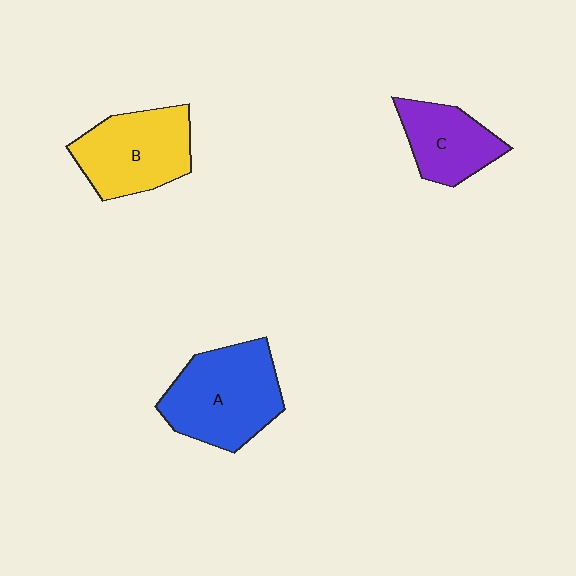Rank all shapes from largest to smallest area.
From largest to smallest: A (blue), B (yellow), C (purple).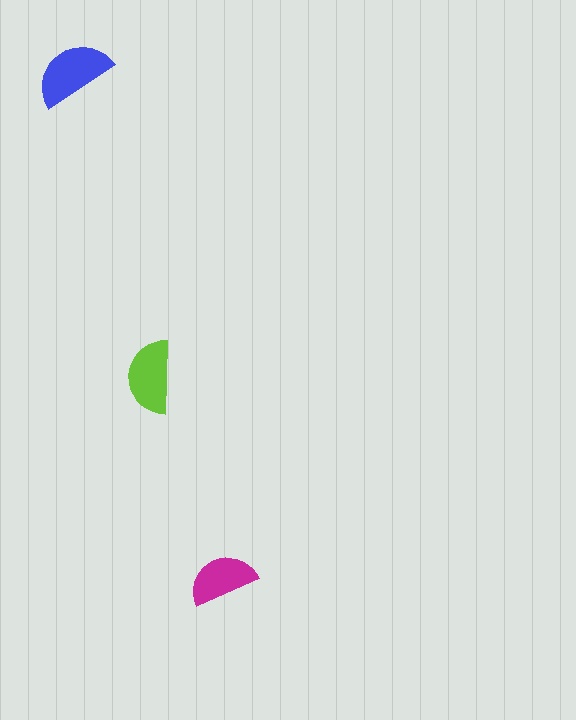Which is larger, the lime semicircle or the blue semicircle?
The blue one.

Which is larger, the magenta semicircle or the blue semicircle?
The blue one.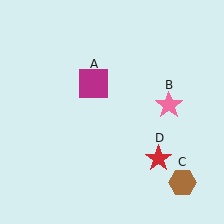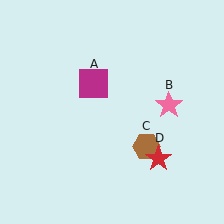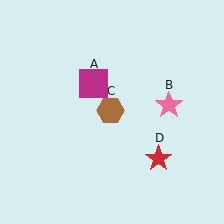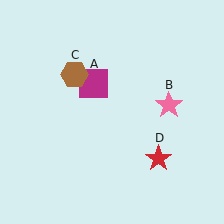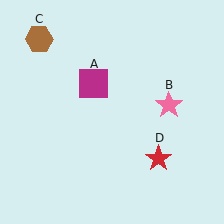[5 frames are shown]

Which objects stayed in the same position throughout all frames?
Magenta square (object A) and pink star (object B) and red star (object D) remained stationary.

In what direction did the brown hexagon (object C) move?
The brown hexagon (object C) moved up and to the left.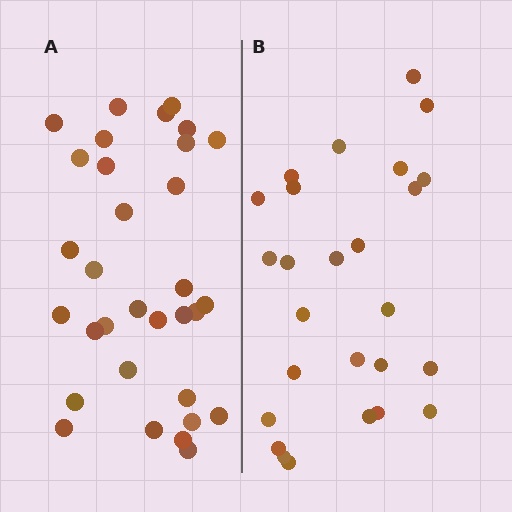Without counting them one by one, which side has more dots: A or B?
Region A (the left region) has more dots.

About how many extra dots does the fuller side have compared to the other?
Region A has about 6 more dots than region B.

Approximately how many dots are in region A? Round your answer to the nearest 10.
About 30 dots. (The exact count is 32, which rounds to 30.)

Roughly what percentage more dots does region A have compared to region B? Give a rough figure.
About 25% more.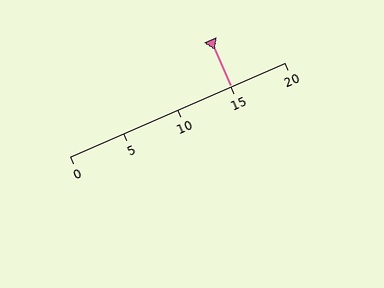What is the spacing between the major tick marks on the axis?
The major ticks are spaced 5 apart.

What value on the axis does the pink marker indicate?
The marker indicates approximately 15.